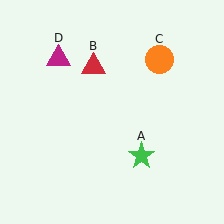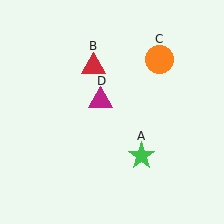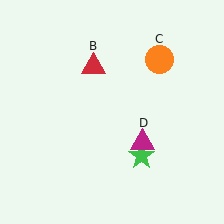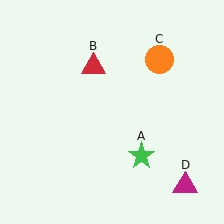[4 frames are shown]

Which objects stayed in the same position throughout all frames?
Green star (object A) and red triangle (object B) and orange circle (object C) remained stationary.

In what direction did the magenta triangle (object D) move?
The magenta triangle (object D) moved down and to the right.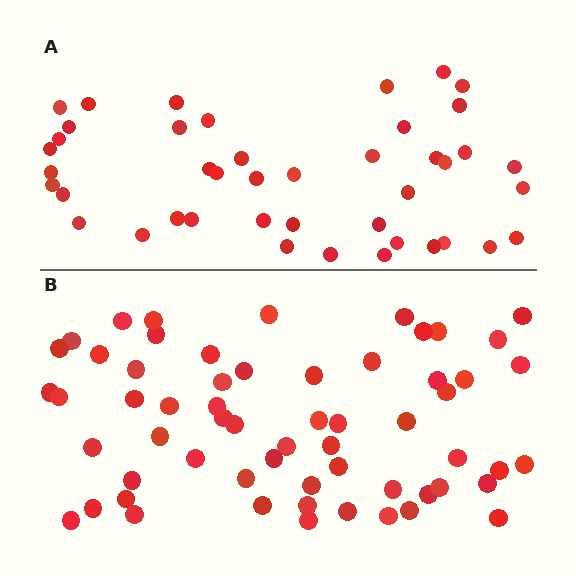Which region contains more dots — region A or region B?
Region B (the bottom region) has more dots.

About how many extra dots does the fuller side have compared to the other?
Region B has approximately 15 more dots than region A.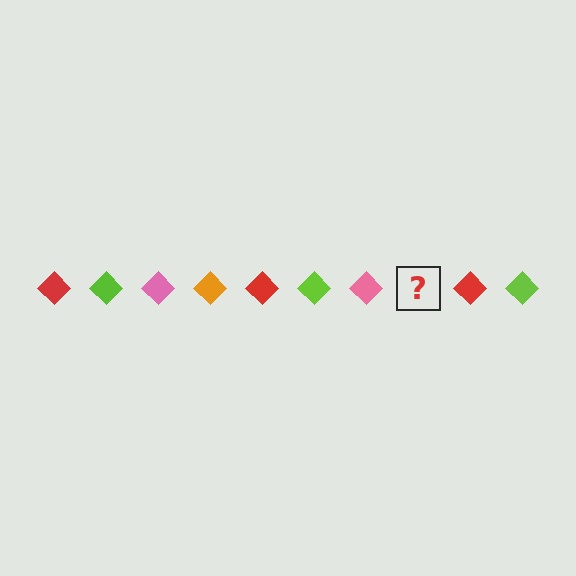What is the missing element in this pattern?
The missing element is an orange diamond.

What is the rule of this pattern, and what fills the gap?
The rule is that the pattern cycles through red, lime, pink, orange diamonds. The gap should be filled with an orange diamond.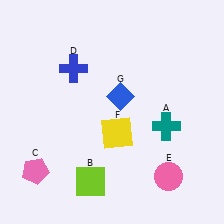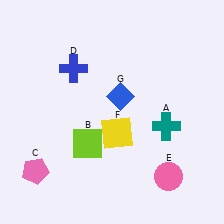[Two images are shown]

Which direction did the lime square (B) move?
The lime square (B) moved up.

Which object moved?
The lime square (B) moved up.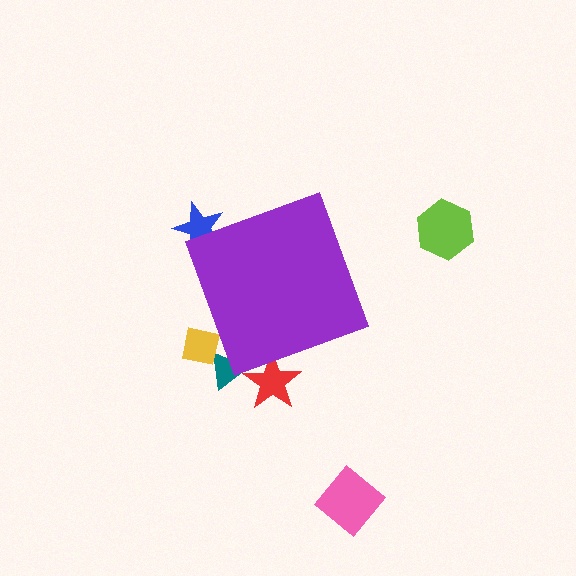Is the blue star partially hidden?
Yes, the blue star is partially hidden behind the purple diamond.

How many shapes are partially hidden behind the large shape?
4 shapes are partially hidden.